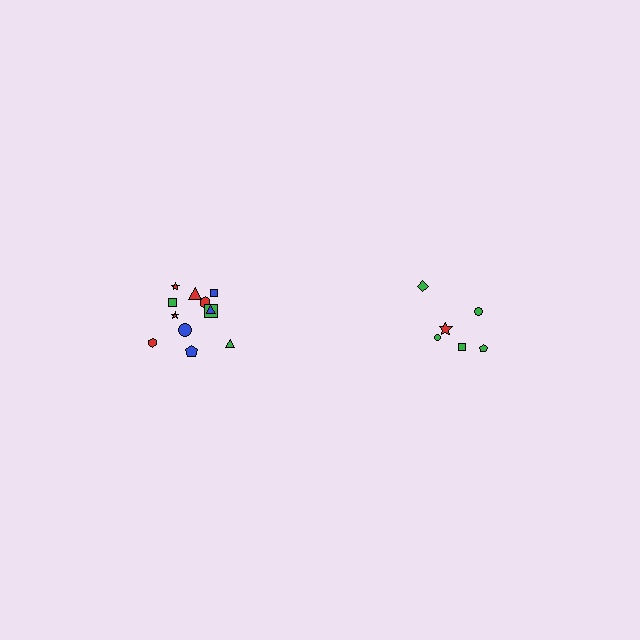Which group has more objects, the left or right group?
The left group.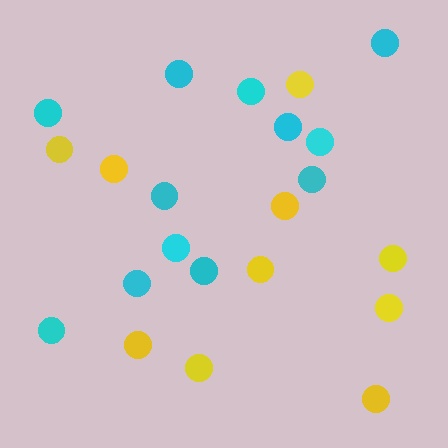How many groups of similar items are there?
There are 2 groups: one group of yellow circles (10) and one group of cyan circles (12).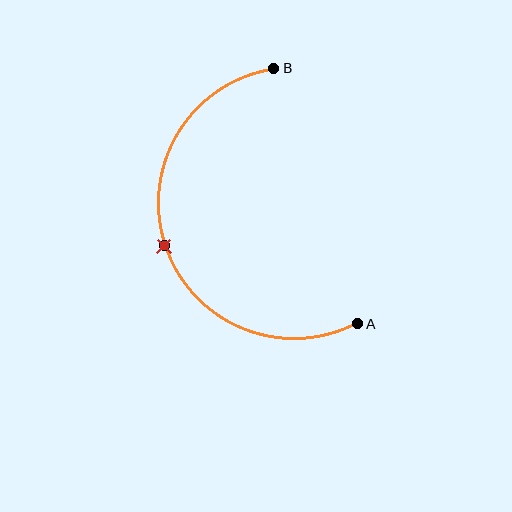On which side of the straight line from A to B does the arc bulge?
The arc bulges to the left of the straight line connecting A and B.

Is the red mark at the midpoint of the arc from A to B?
Yes. The red mark lies on the arc at equal arc-length from both A and B — it is the arc midpoint.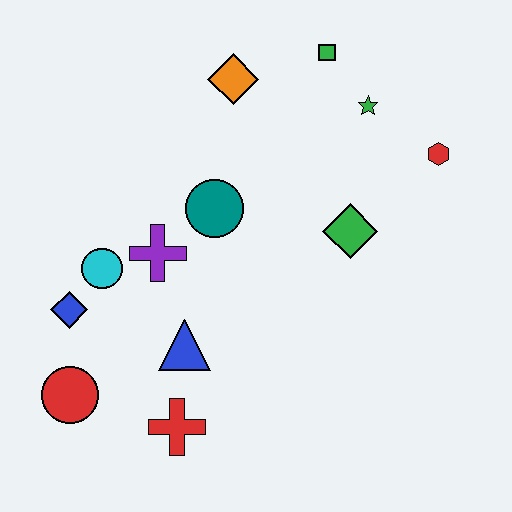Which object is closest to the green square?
The green star is closest to the green square.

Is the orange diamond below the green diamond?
No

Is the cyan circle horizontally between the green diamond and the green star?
No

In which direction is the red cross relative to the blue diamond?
The red cross is below the blue diamond.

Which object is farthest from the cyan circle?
The red hexagon is farthest from the cyan circle.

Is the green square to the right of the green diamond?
No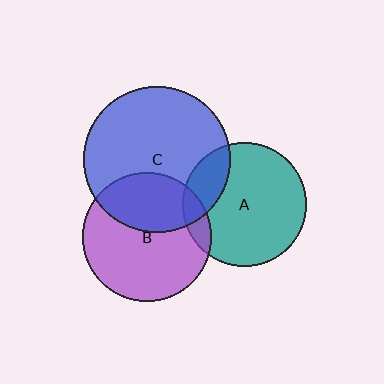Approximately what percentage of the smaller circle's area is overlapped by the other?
Approximately 35%.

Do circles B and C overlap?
Yes.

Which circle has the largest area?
Circle C (blue).